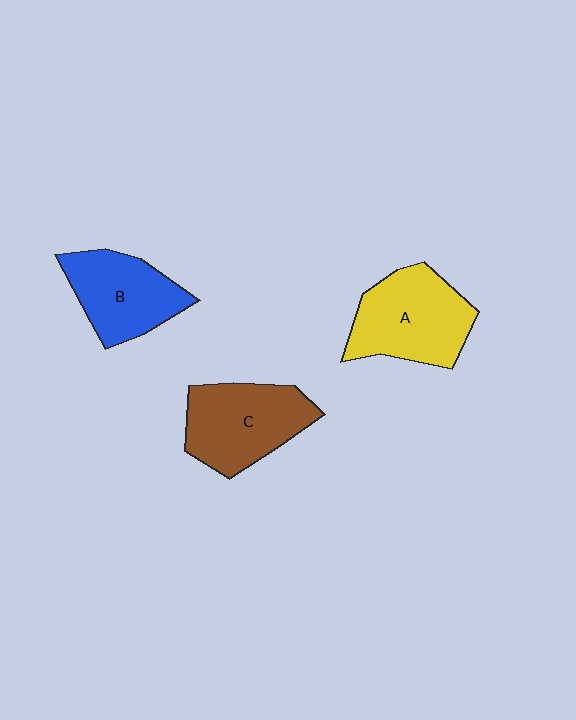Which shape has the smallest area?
Shape B (blue).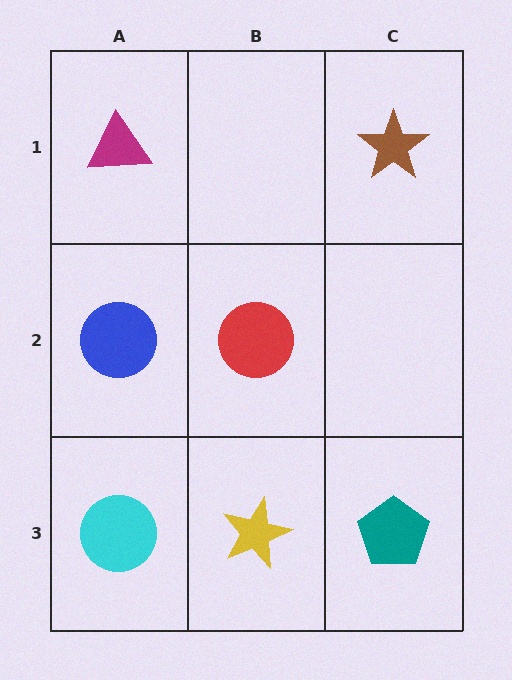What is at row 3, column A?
A cyan circle.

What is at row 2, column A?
A blue circle.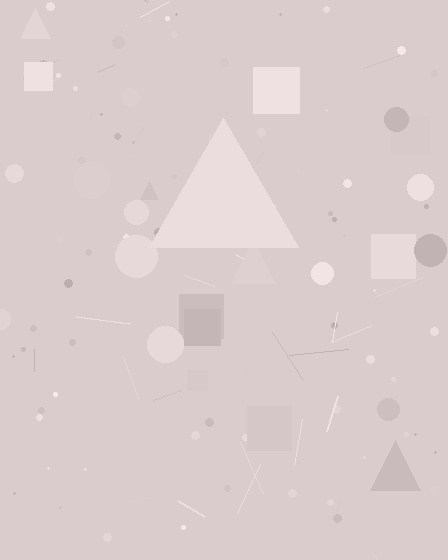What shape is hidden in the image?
A triangle is hidden in the image.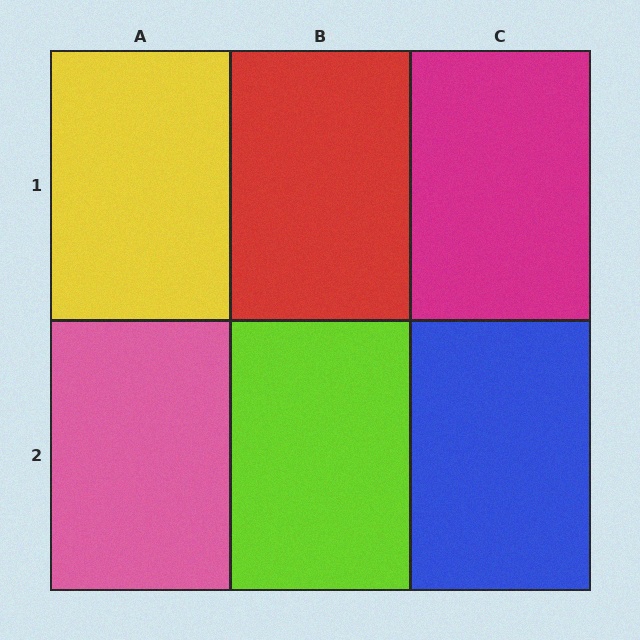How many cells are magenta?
1 cell is magenta.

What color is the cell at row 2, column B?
Lime.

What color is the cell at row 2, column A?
Pink.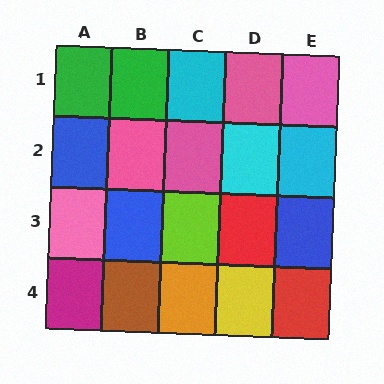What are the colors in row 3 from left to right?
Pink, blue, lime, red, blue.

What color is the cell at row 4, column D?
Yellow.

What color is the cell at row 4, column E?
Red.